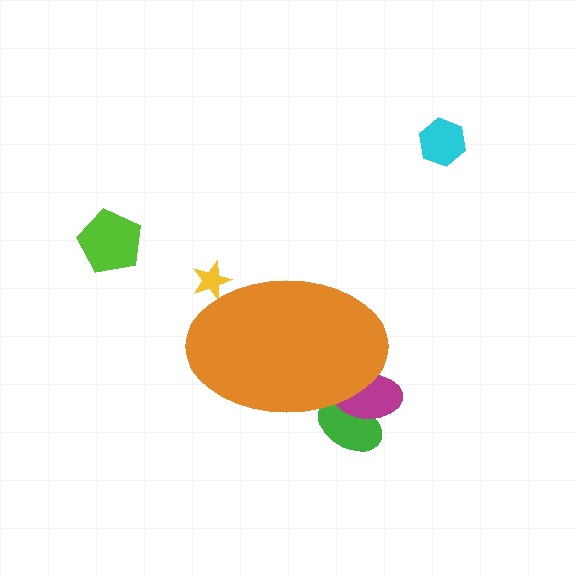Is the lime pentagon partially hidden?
No, the lime pentagon is fully visible.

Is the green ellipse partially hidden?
Yes, the green ellipse is partially hidden behind the orange ellipse.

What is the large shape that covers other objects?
An orange ellipse.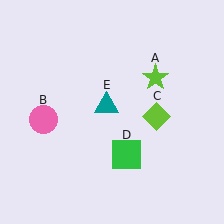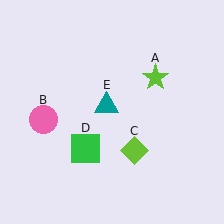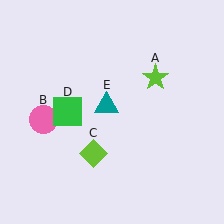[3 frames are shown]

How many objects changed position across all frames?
2 objects changed position: lime diamond (object C), green square (object D).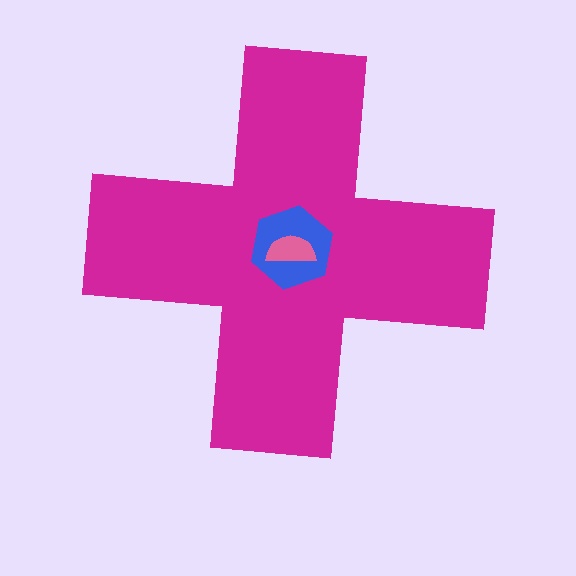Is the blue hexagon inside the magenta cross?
Yes.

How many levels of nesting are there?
3.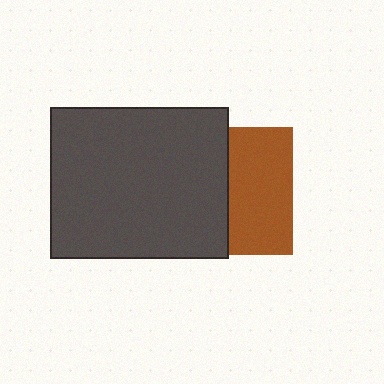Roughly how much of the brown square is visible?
About half of it is visible (roughly 50%).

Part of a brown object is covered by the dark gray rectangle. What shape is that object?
It is a square.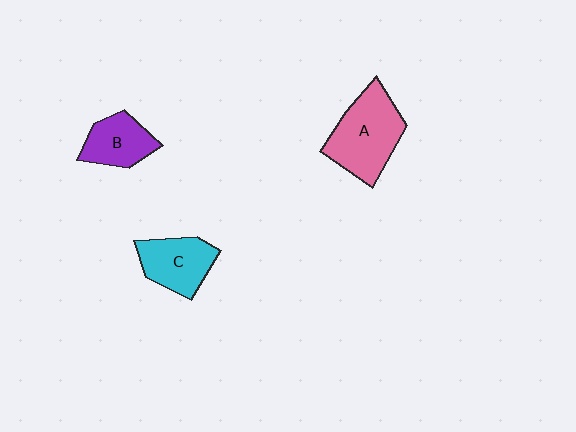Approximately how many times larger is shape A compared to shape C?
Approximately 1.4 times.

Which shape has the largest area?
Shape A (pink).